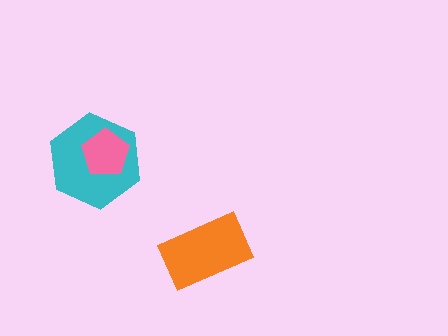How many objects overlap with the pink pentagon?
1 object overlaps with the pink pentagon.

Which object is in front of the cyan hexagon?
The pink pentagon is in front of the cyan hexagon.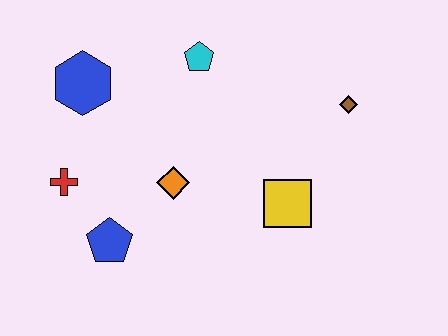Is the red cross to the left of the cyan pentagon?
Yes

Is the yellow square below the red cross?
Yes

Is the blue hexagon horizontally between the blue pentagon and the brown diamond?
No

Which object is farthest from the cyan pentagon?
The blue pentagon is farthest from the cyan pentagon.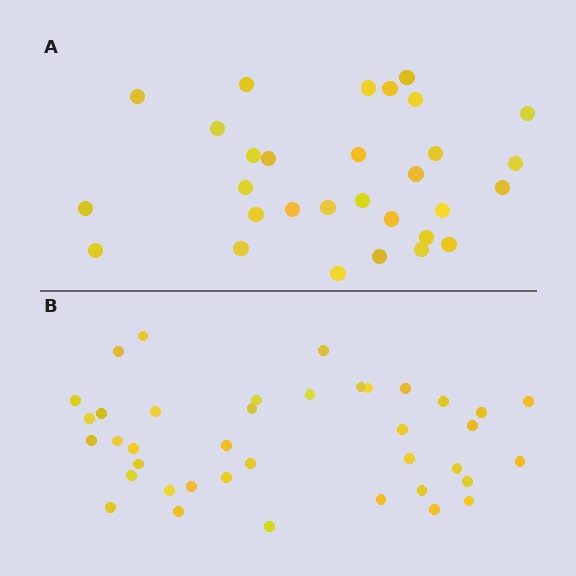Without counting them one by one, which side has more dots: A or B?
Region B (the bottom region) has more dots.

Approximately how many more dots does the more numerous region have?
Region B has roughly 8 or so more dots than region A.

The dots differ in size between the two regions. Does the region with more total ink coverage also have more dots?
No. Region A has more total ink coverage because its dots are larger, but region B actually contains more individual dots. Total area can be misleading — the number of items is what matters here.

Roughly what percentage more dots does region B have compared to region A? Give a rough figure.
About 30% more.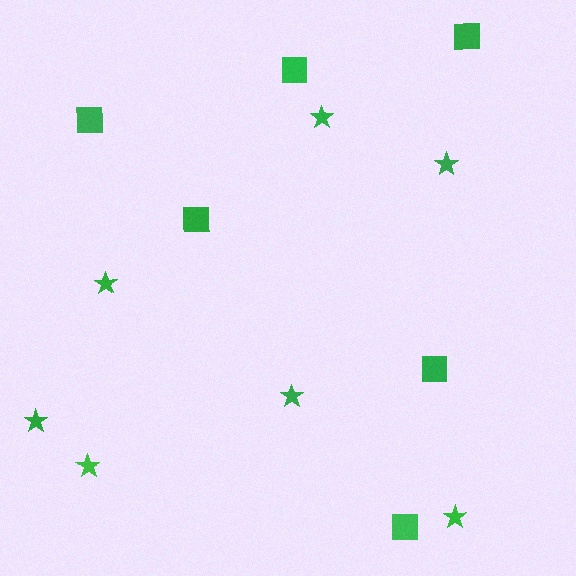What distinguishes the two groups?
There are 2 groups: one group of squares (6) and one group of stars (7).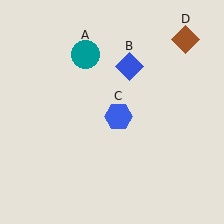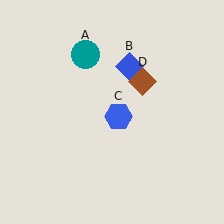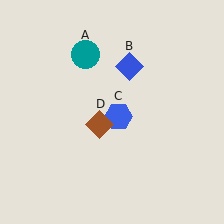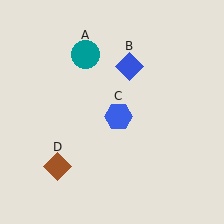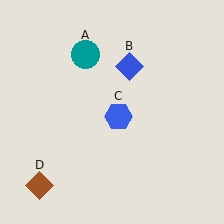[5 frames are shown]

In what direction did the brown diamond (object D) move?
The brown diamond (object D) moved down and to the left.